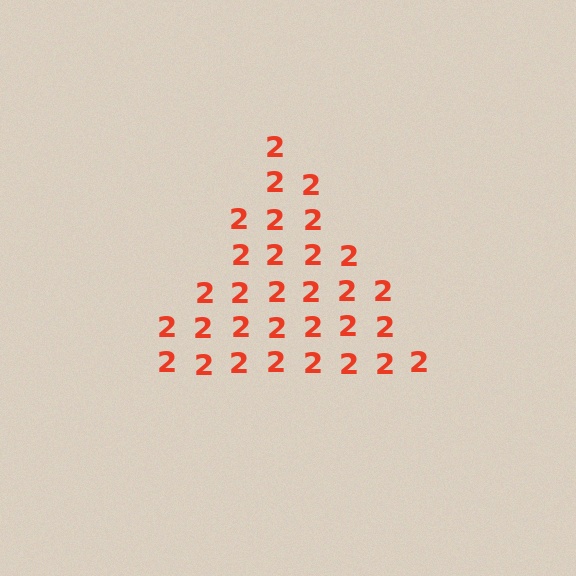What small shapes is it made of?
It is made of small digit 2's.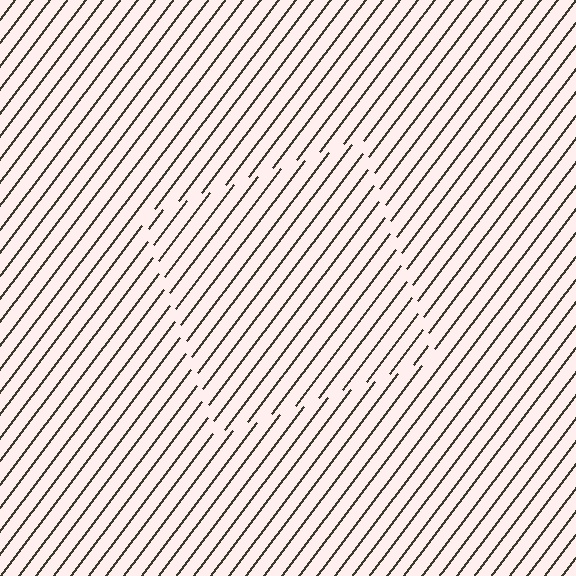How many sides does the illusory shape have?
4 sides — the line-ends trace a square.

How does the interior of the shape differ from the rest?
The interior of the shape contains the same grating, shifted by half a period — the contour is defined by the phase discontinuity where line-ends from the inner and outer gratings abut.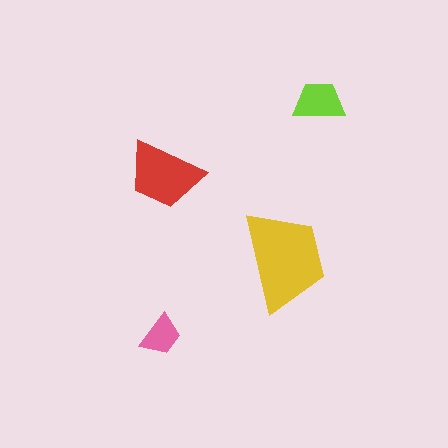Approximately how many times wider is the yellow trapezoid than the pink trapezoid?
About 2.5 times wider.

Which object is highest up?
The lime trapezoid is topmost.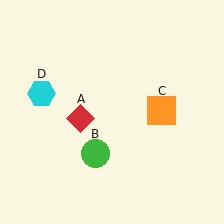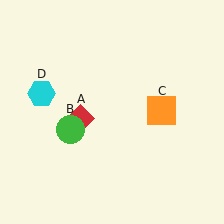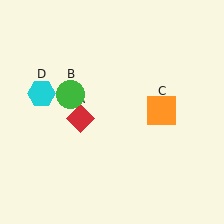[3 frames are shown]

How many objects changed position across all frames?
1 object changed position: green circle (object B).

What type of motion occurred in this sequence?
The green circle (object B) rotated clockwise around the center of the scene.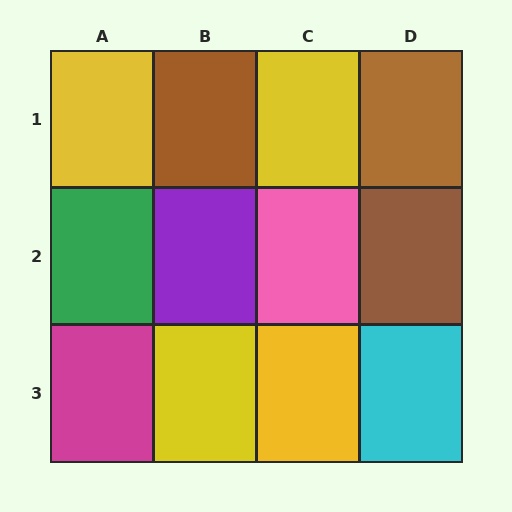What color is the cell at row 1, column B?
Brown.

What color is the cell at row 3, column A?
Magenta.